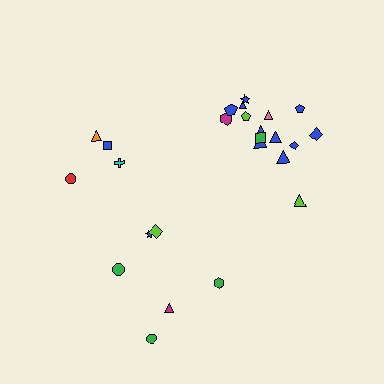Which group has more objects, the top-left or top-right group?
The top-right group.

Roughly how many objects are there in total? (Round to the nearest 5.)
Roughly 25 objects in total.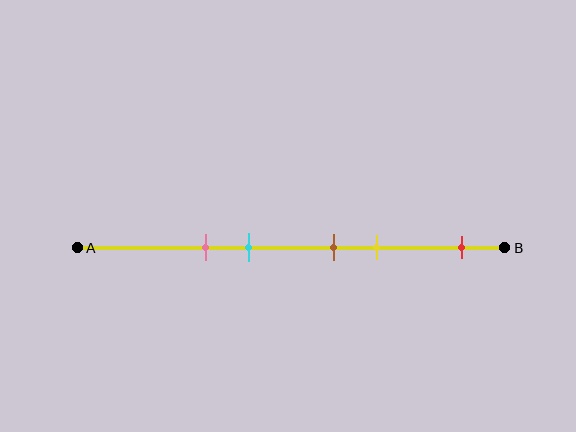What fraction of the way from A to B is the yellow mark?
The yellow mark is approximately 70% (0.7) of the way from A to B.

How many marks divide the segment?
There are 5 marks dividing the segment.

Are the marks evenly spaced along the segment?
No, the marks are not evenly spaced.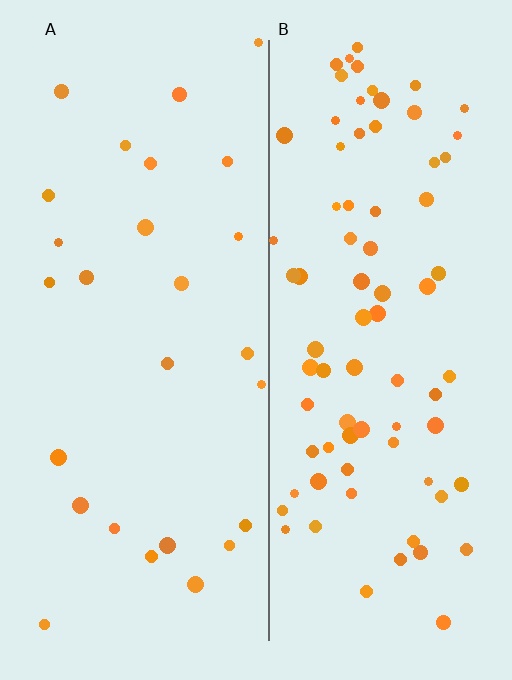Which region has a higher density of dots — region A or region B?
B (the right).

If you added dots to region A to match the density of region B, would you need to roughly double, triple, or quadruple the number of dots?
Approximately triple.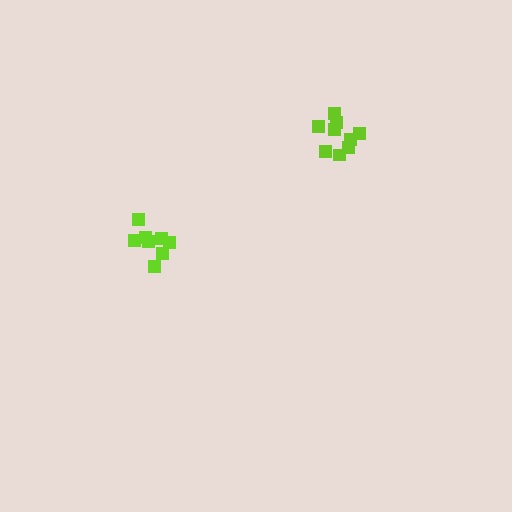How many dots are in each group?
Group 1: 8 dots, Group 2: 9 dots (17 total).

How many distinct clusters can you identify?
There are 2 distinct clusters.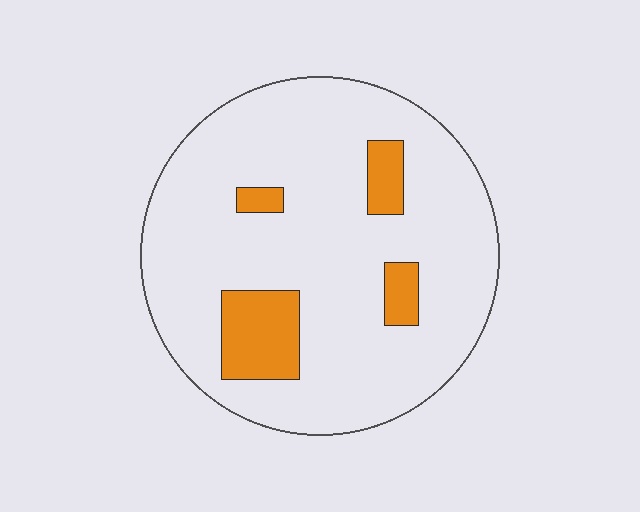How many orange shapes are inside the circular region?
4.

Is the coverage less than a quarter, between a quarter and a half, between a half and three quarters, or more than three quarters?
Less than a quarter.